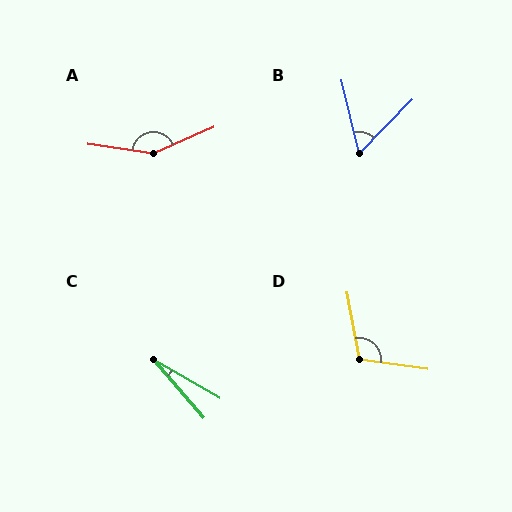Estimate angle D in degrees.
Approximately 109 degrees.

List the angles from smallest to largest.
C (19°), B (58°), D (109°), A (149°).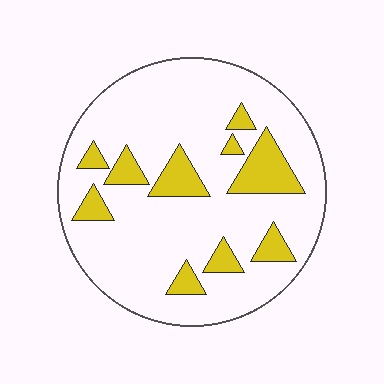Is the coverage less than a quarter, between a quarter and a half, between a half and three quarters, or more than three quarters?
Less than a quarter.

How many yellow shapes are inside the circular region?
10.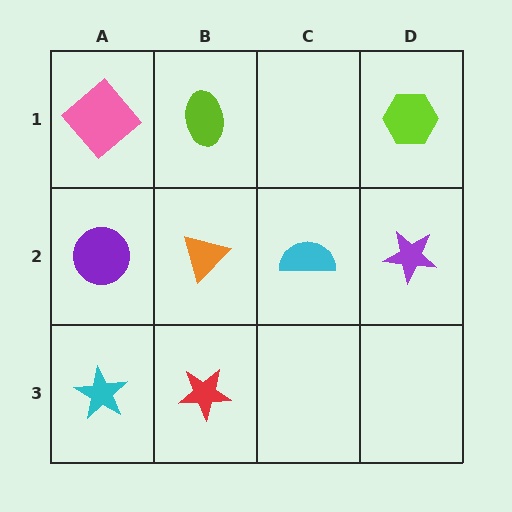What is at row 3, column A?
A cyan star.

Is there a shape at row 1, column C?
No, that cell is empty.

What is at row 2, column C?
A cyan semicircle.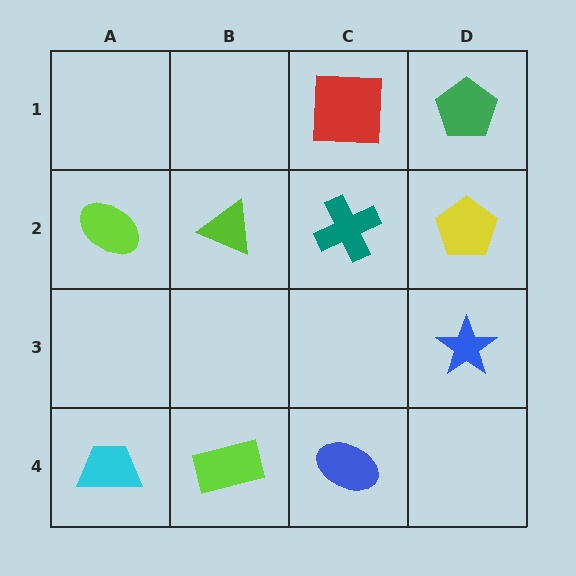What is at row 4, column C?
A blue ellipse.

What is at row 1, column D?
A green pentagon.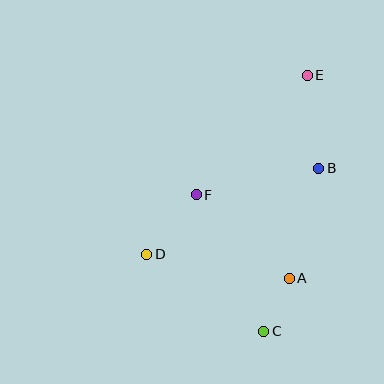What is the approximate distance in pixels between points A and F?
The distance between A and F is approximately 125 pixels.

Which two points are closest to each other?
Points A and C are closest to each other.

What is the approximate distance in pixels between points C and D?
The distance between C and D is approximately 140 pixels.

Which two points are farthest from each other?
Points C and E are farthest from each other.